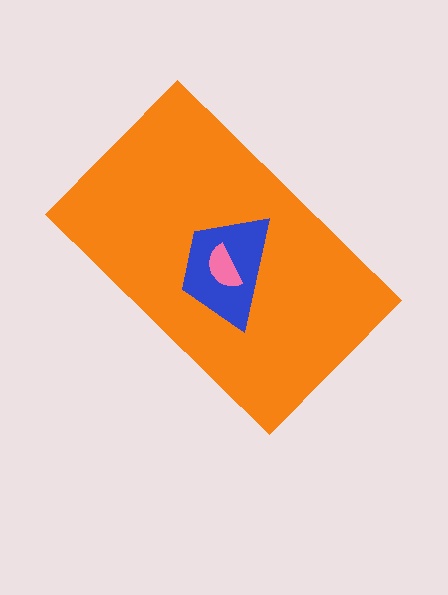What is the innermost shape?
The pink semicircle.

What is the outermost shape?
The orange rectangle.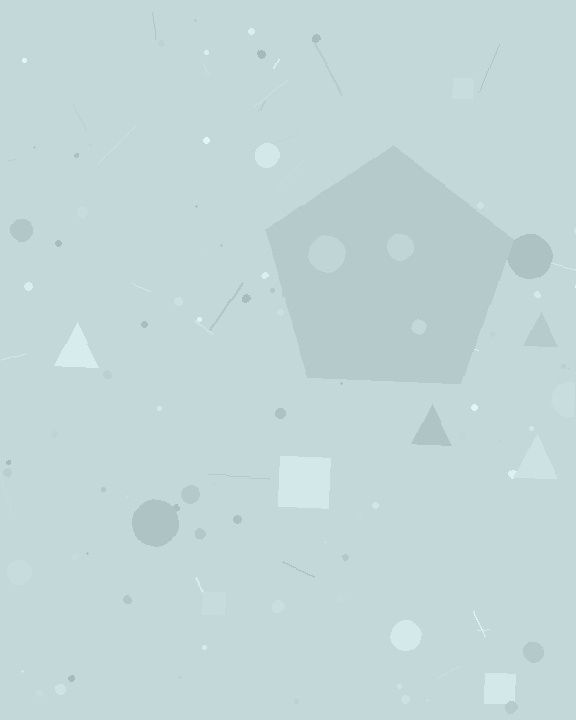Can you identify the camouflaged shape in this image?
The camouflaged shape is a pentagon.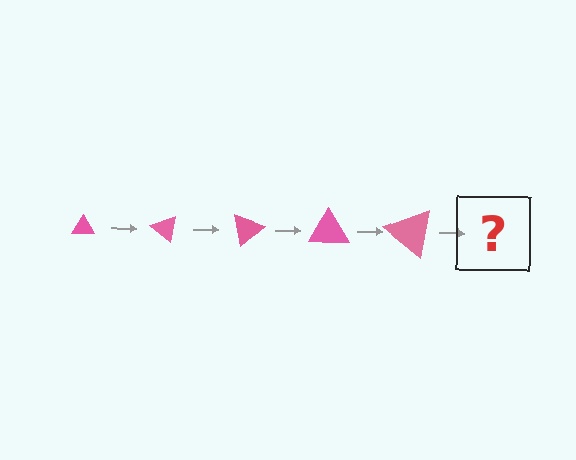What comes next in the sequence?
The next element should be a triangle, larger than the previous one and rotated 200 degrees from the start.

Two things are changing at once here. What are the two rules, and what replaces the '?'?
The two rules are that the triangle grows larger each step and it rotates 40 degrees each step. The '?' should be a triangle, larger than the previous one and rotated 200 degrees from the start.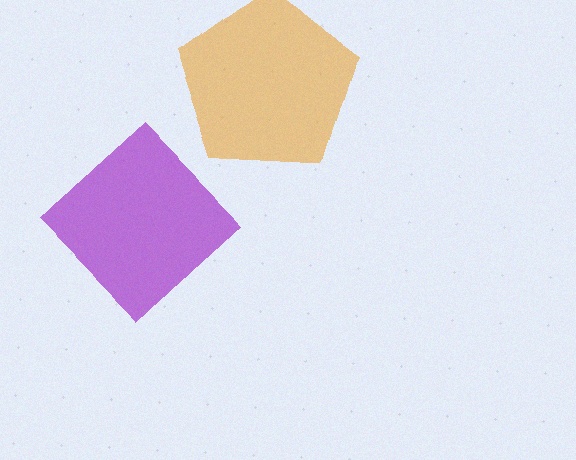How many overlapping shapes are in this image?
There are 2 overlapping shapes in the image.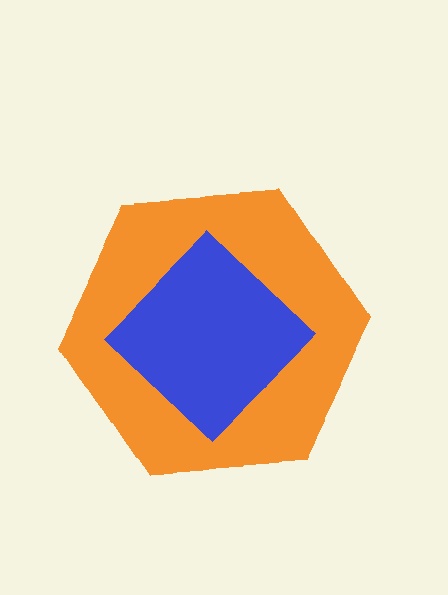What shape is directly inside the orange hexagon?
The blue diamond.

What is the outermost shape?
The orange hexagon.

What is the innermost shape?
The blue diamond.